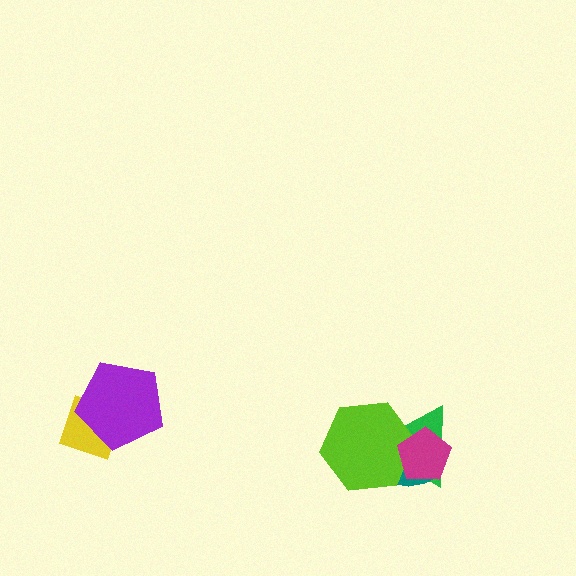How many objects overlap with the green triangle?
3 objects overlap with the green triangle.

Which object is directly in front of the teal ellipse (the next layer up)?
The lime hexagon is directly in front of the teal ellipse.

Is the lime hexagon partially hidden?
Yes, it is partially covered by another shape.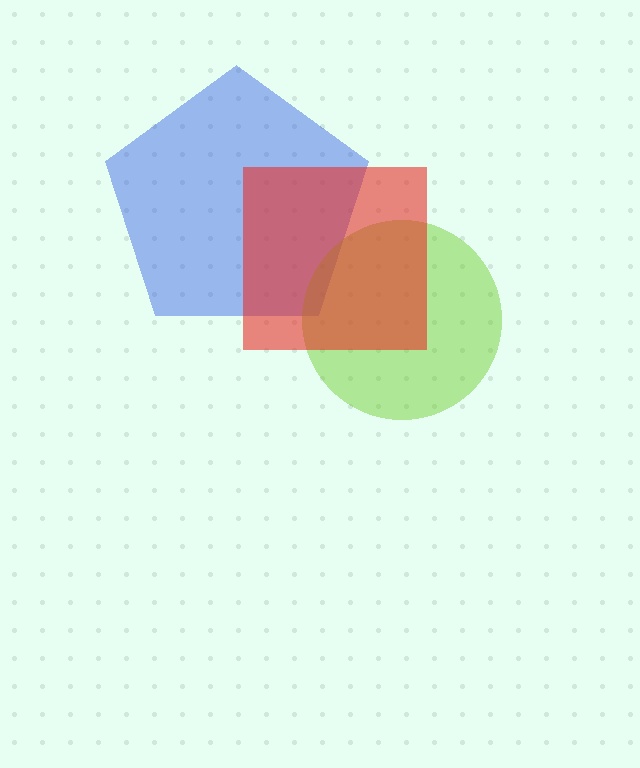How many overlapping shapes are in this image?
There are 3 overlapping shapes in the image.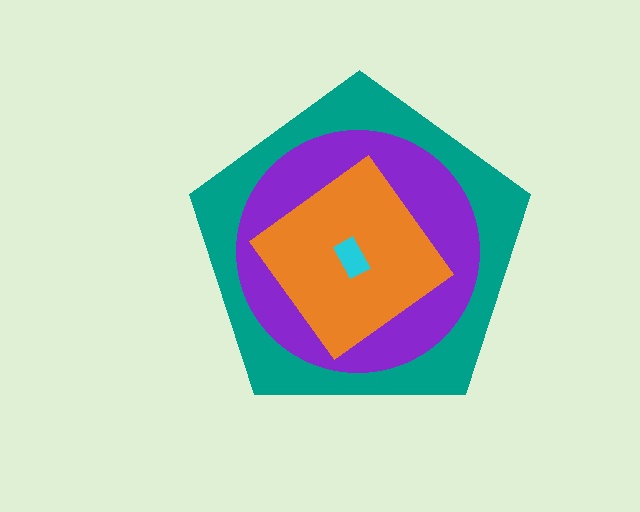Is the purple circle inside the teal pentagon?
Yes.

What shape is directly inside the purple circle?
The orange diamond.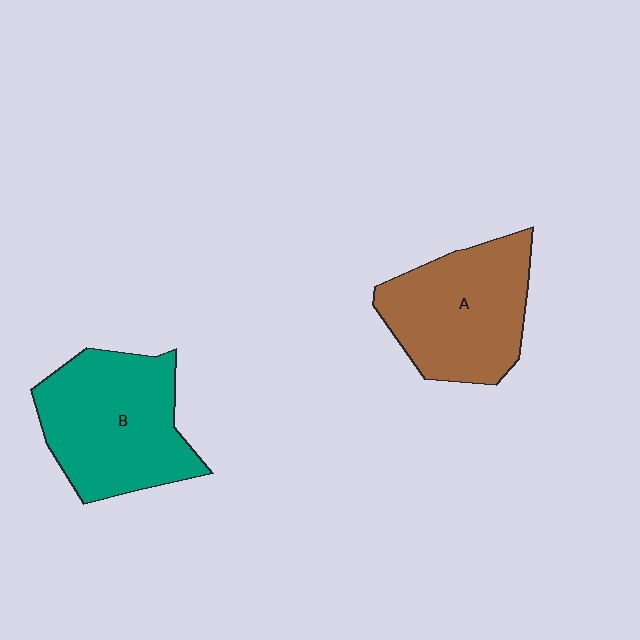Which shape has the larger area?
Shape B (teal).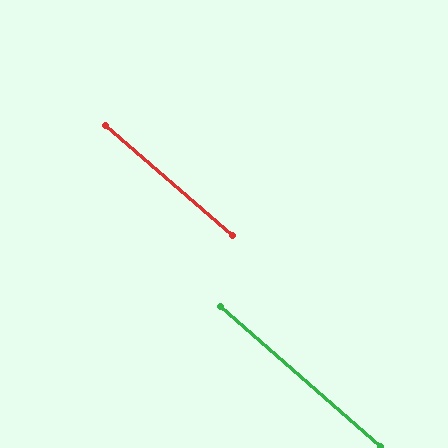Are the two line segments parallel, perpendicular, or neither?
Parallel — their directions differ by only 0.1°.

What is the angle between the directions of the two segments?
Approximately 0 degrees.